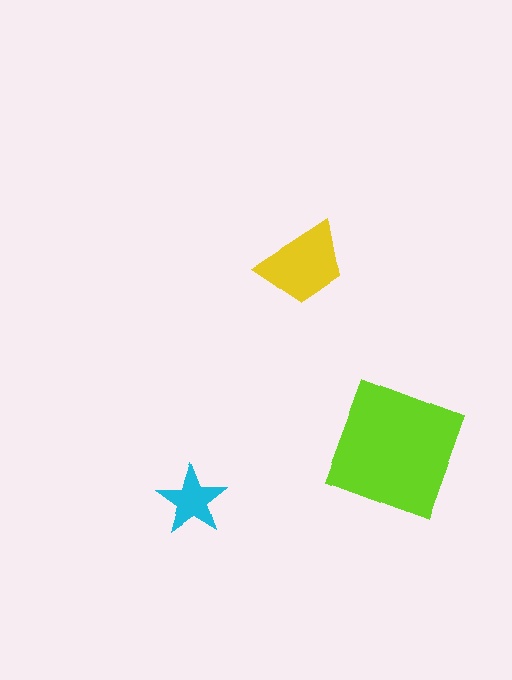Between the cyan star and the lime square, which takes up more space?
The lime square.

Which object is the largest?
The lime square.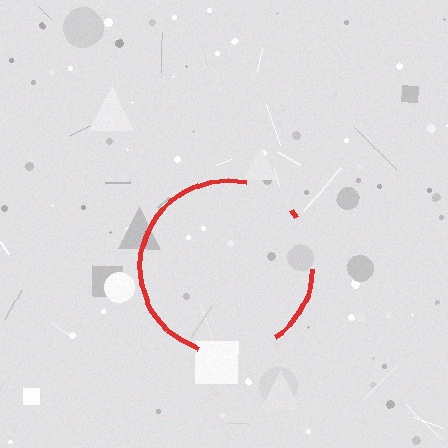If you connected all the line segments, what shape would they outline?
They would outline a circle.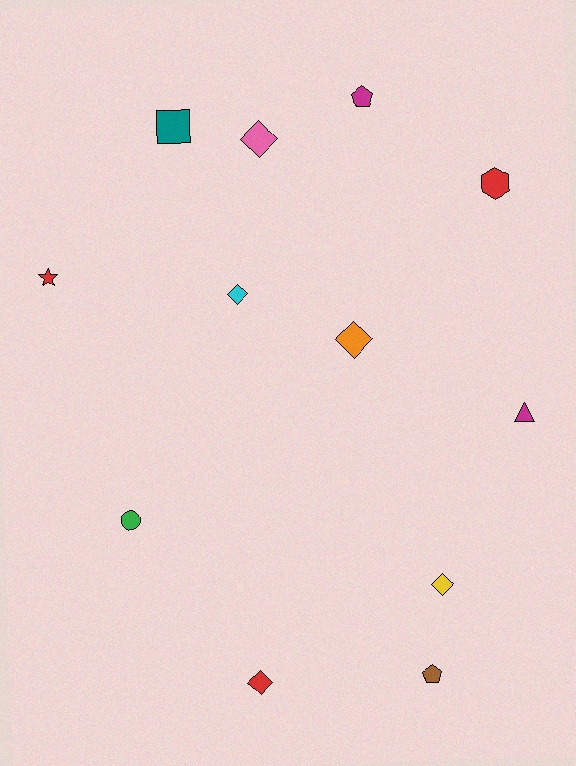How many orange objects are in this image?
There is 1 orange object.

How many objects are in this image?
There are 12 objects.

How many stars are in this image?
There is 1 star.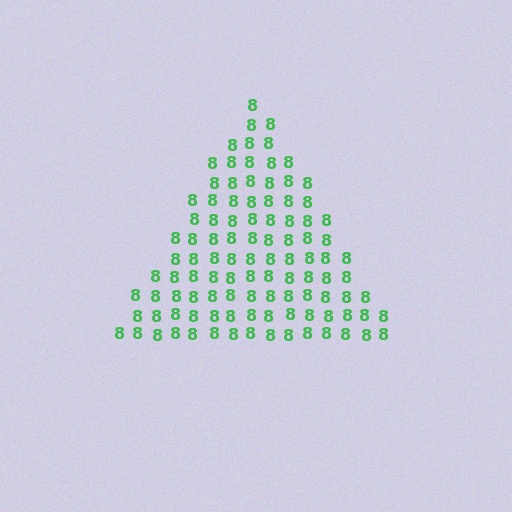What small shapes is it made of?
It is made of small digit 8's.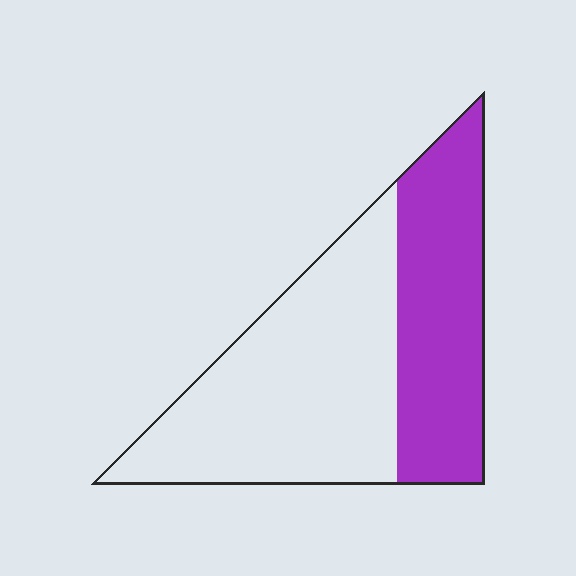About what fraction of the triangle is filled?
About two fifths (2/5).